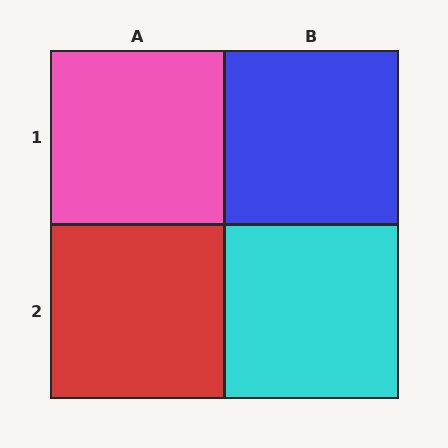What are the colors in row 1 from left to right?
Pink, blue.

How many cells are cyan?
1 cell is cyan.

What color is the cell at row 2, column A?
Red.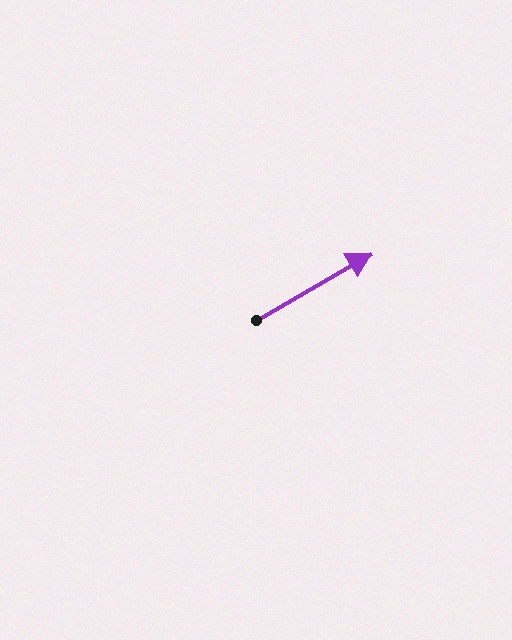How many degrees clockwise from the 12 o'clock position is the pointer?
Approximately 60 degrees.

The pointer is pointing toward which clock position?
Roughly 2 o'clock.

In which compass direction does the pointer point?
Northeast.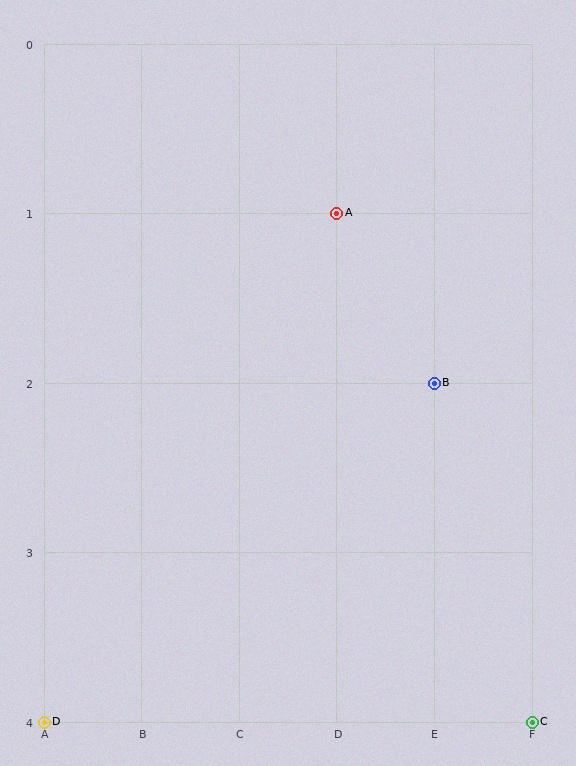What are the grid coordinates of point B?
Point B is at grid coordinates (E, 2).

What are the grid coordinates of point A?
Point A is at grid coordinates (D, 1).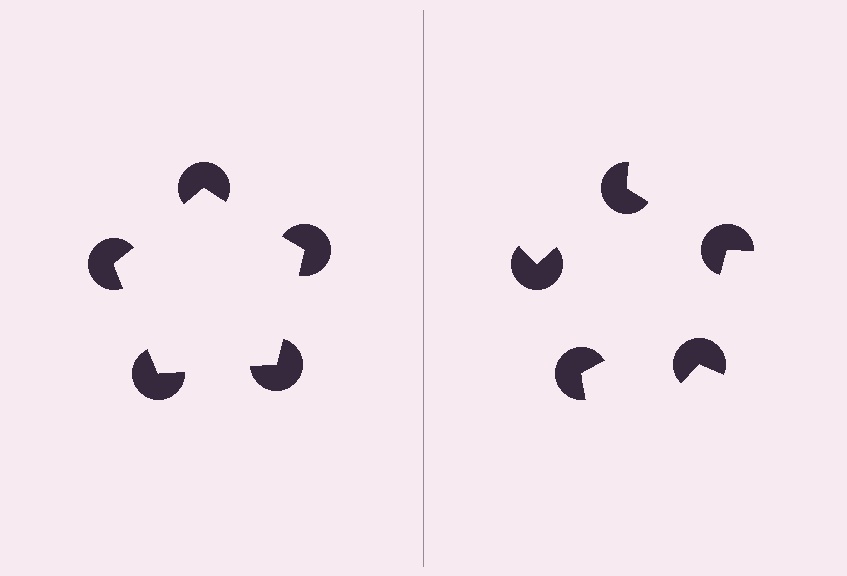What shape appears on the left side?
An illusory pentagon.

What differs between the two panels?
The pac-man discs are positioned identically on both sides; only the wedge orientations differ. On the left they align to a pentagon; on the right they are misaligned.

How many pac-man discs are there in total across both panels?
10 — 5 on each side.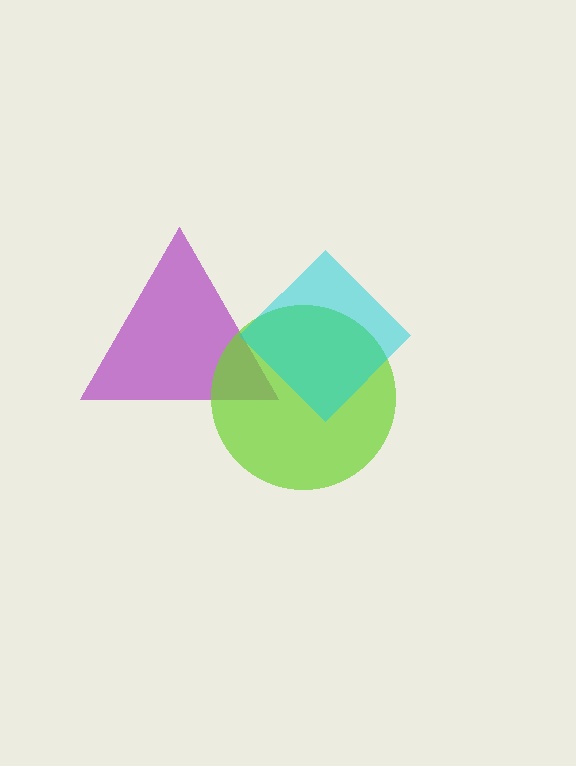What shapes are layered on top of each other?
The layered shapes are: a purple triangle, a lime circle, a cyan diamond.